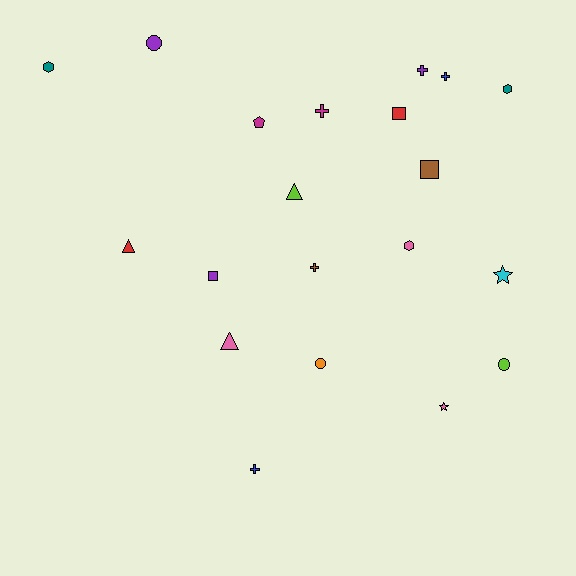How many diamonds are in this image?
There are no diamonds.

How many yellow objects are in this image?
There are no yellow objects.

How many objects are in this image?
There are 20 objects.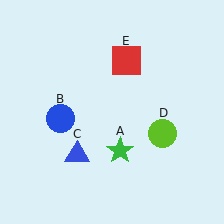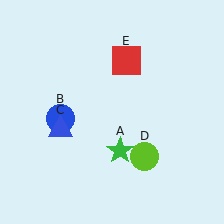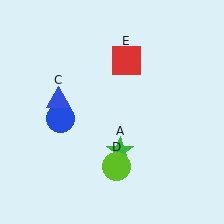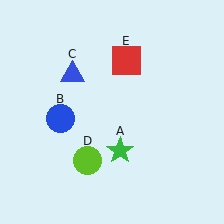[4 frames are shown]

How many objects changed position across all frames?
2 objects changed position: blue triangle (object C), lime circle (object D).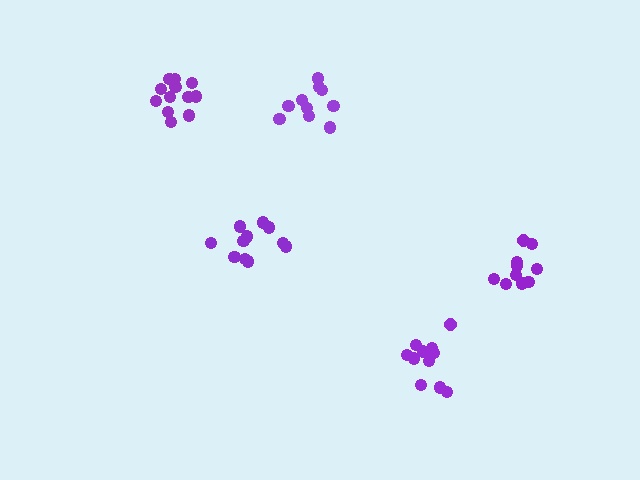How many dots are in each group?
Group 1: 11 dots, Group 2: 13 dots, Group 3: 10 dots, Group 4: 10 dots, Group 5: 11 dots (55 total).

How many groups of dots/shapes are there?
There are 5 groups.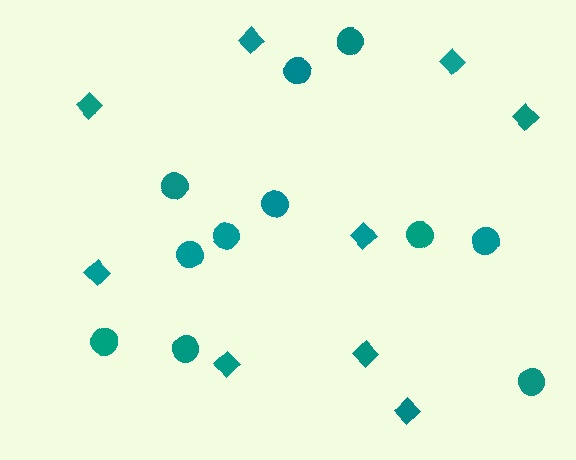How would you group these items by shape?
There are 2 groups: one group of circles (11) and one group of diamonds (9).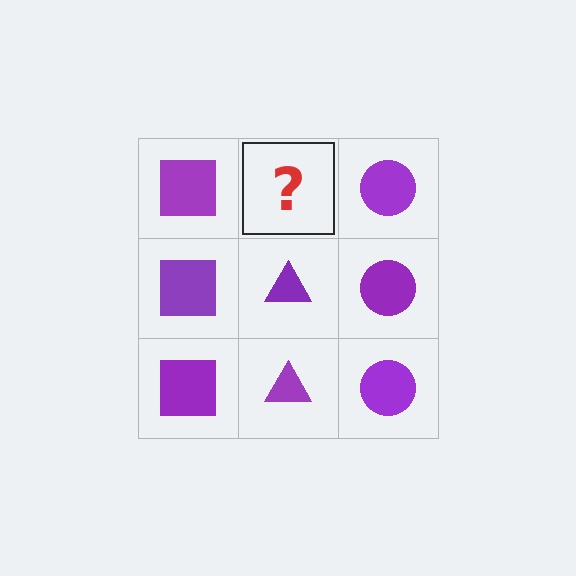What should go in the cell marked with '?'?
The missing cell should contain a purple triangle.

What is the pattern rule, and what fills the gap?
The rule is that each column has a consistent shape. The gap should be filled with a purple triangle.